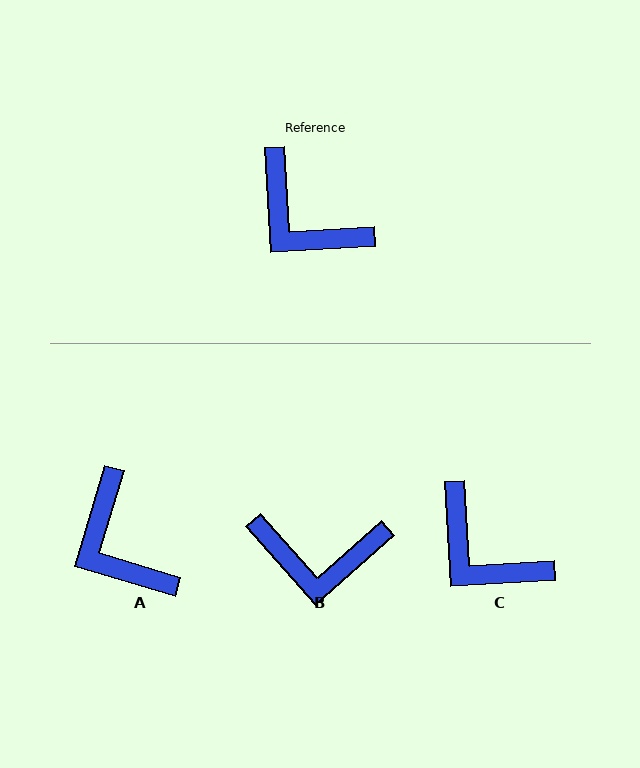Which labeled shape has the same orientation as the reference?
C.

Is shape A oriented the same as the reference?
No, it is off by about 21 degrees.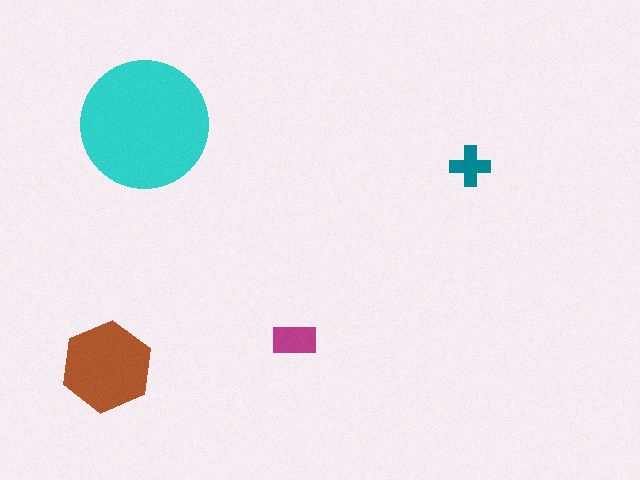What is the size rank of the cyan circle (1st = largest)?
1st.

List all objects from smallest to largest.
The teal cross, the magenta rectangle, the brown hexagon, the cyan circle.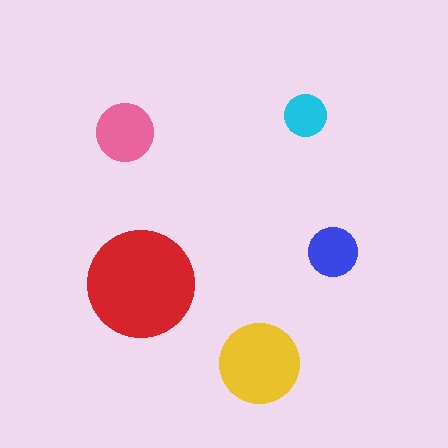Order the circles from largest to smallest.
the red one, the yellow one, the pink one, the blue one, the cyan one.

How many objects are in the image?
There are 5 objects in the image.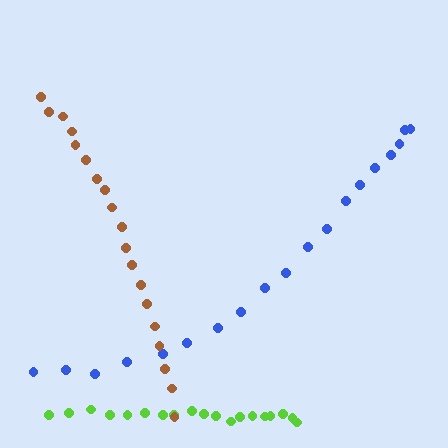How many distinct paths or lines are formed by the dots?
There are 3 distinct paths.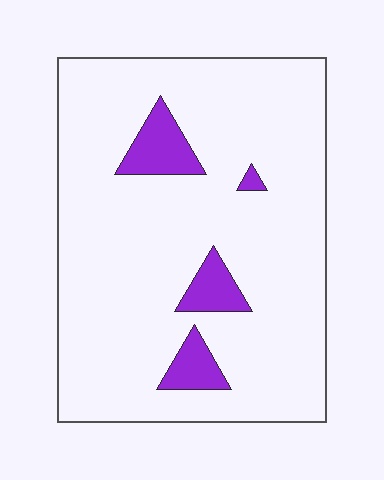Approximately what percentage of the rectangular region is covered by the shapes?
Approximately 10%.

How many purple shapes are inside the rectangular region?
4.